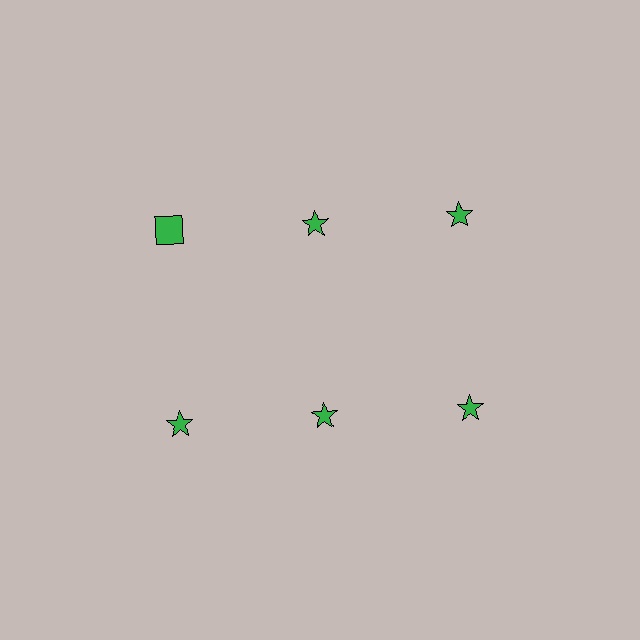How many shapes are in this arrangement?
There are 6 shapes arranged in a grid pattern.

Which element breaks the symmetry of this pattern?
The green square in the top row, leftmost column breaks the symmetry. All other shapes are green stars.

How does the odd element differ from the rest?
It has a different shape: square instead of star.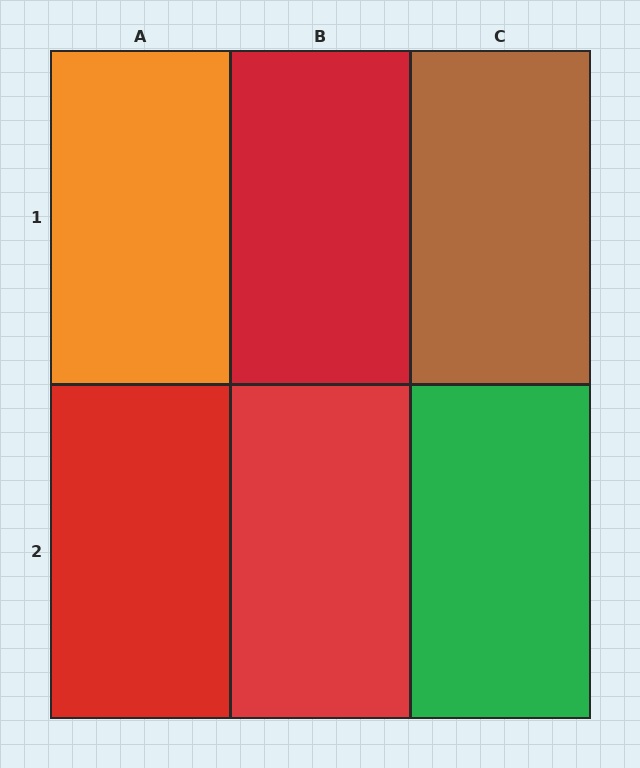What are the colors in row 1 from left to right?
Orange, red, brown.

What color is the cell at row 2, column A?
Red.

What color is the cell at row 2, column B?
Red.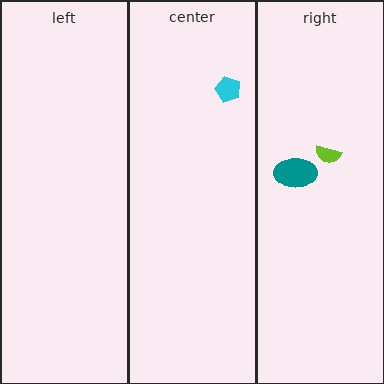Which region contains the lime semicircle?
The right region.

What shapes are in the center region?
The cyan pentagon.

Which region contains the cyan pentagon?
The center region.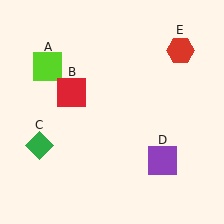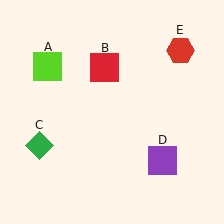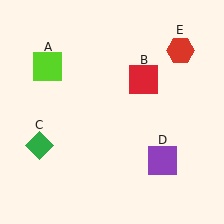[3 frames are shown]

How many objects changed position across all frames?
1 object changed position: red square (object B).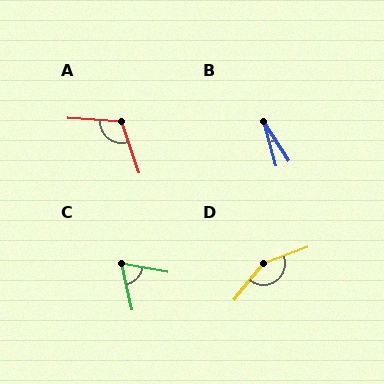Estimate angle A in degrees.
Approximately 113 degrees.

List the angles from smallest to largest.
B (18°), C (67°), A (113°), D (149°).